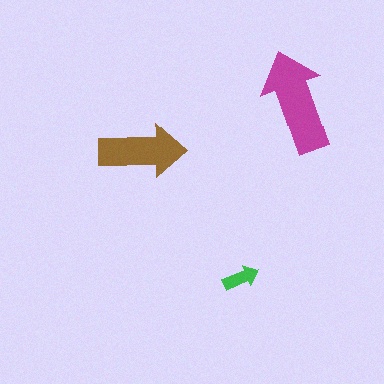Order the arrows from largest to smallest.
the magenta one, the brown one, the green one.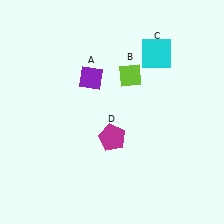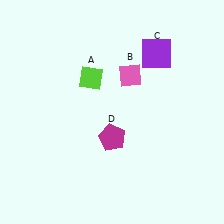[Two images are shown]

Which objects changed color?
A changed from purple to lime. B changed from lime to pink. C changed from cyan to purple.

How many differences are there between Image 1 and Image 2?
There are 3 differences between the two images.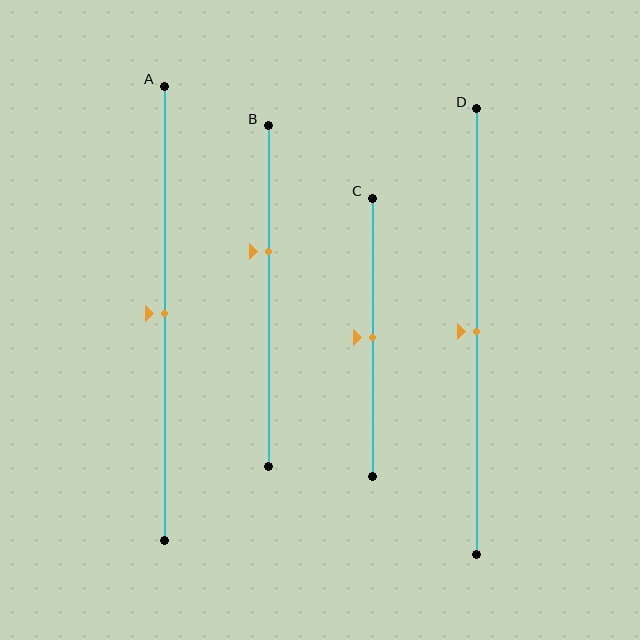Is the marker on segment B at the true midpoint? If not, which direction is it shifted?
No, the marker on segment B is shifted upward by about 13% of the segment length.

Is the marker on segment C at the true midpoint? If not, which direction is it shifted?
Yes, the marker on segment C is at the true midpoint.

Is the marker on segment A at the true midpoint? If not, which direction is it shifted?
Yes, the marker on segment A is at the true midpoint.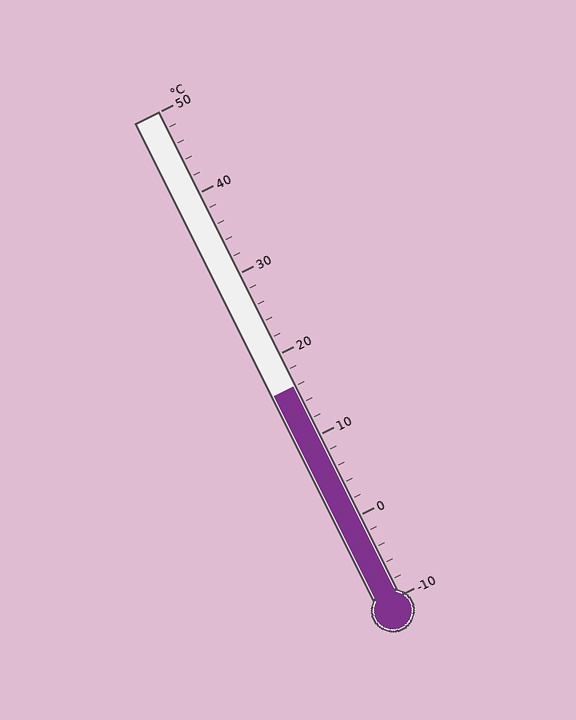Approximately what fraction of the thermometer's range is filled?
The thermometer is filled to approximately 45% of its range.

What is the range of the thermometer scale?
The thermometer scale ranges from -10°C to 50°C.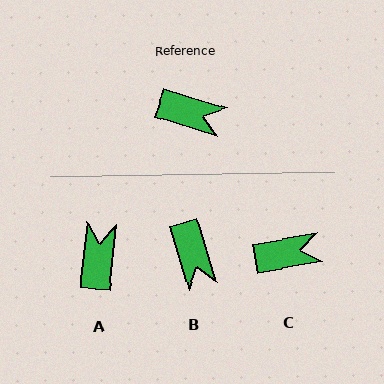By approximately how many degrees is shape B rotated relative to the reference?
Approximately 56 degrees clockwise.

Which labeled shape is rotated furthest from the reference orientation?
A, about 101 degrees away.